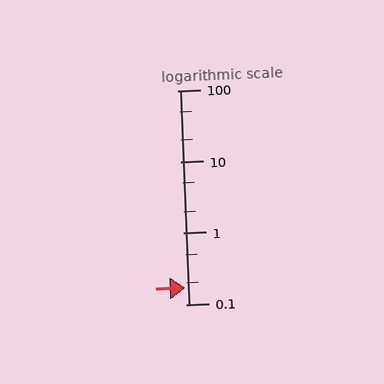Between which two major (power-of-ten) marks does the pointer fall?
The pointer is between 0.1 and 1.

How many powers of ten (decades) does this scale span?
The scale spans 3 decades, from 0.1 to 100.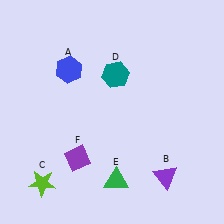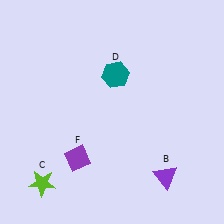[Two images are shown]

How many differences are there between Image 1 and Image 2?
There are 2 differences between the two images.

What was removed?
The blue hexagon (A), the green triangle (E) were removed in Image 2.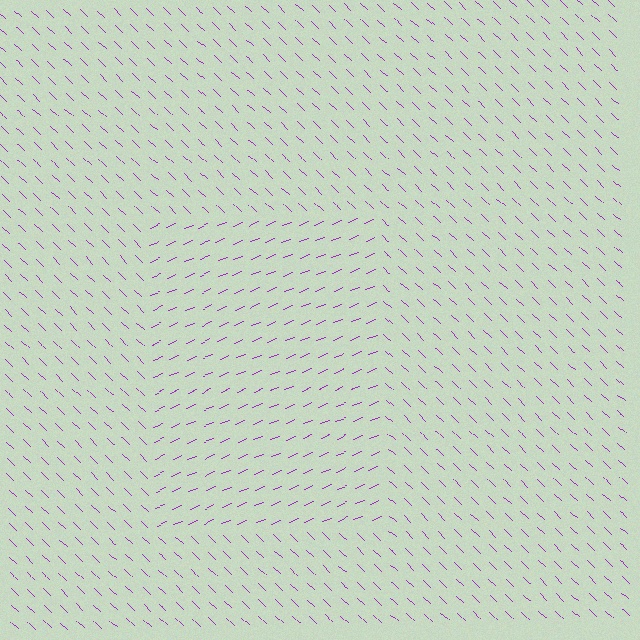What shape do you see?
I see a rectangle.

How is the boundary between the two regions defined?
The boundary is defined purely by a change in line orientation (approximately 66 degrees difference). All lines are the same color and thickness.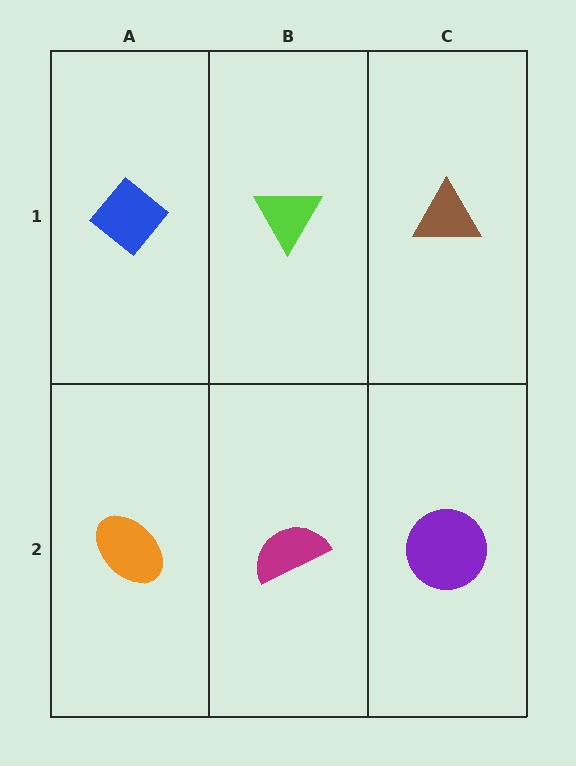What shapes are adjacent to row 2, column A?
A blue diamond (row 1, column A), a magenta semicircle (row 2, column B).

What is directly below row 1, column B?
A magenta semicircle.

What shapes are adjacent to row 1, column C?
A purple circle (row 2, column C), a lime triangle (row 1, column B).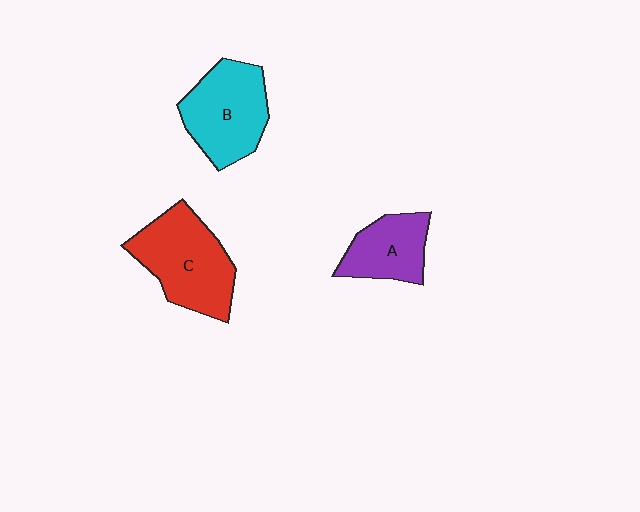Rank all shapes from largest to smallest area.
From largest to smallest: C (red), B (cyan), A (purple).